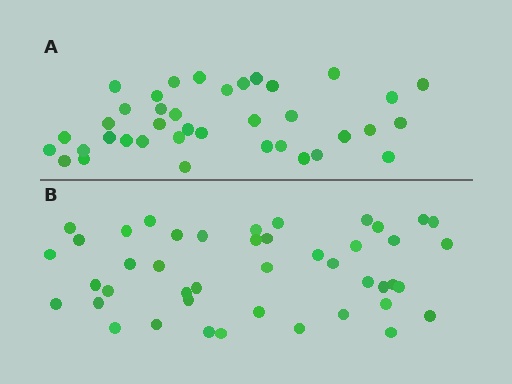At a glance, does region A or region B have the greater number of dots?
Region B (the bottom region) has more dots.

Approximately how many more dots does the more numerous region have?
Region B has about 6 more dots than region A.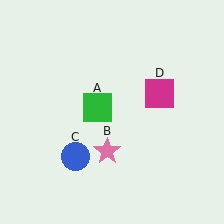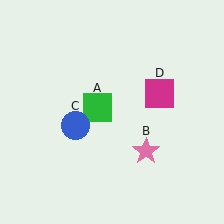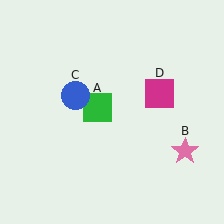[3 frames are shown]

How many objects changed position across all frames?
2 objects changed position: pink star (object B), blue circle (object C).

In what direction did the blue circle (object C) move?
The blue circle (object C) moved up.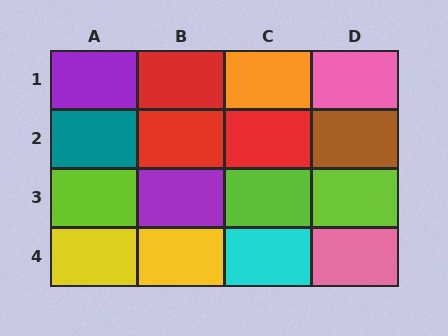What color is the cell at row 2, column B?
Red.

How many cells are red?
3 cells are red.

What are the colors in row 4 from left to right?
Yellow, yellow, cyan, pink.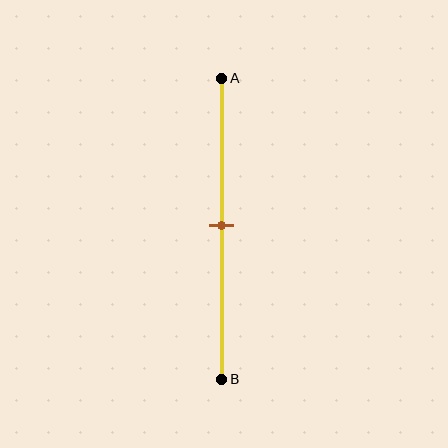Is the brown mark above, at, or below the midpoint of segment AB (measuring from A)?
The brown mark is approximately at the midpoint of segment AB.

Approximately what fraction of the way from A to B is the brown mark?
The brown mark is approximately 50% of the way from A to B.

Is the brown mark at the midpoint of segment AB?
Yes, the mark is approximately at the midpoint.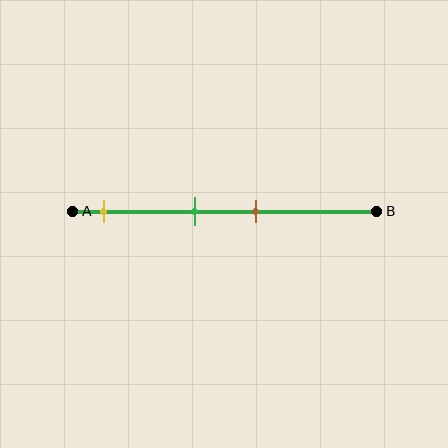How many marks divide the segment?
There are 3 marks dividing the segment.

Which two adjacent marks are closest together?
The green and brown marks are the closest adjacent pair.